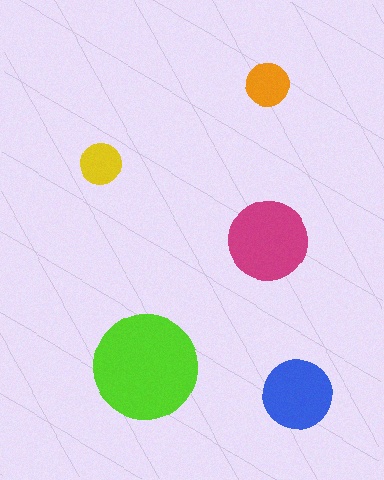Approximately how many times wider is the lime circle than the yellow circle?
About 2.5 times wider.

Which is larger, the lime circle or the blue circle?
The lime one.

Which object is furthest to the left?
The yellow circle is leftmost.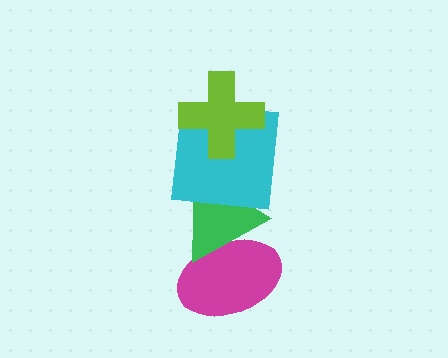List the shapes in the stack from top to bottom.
From top to bottom: the lime cross, the cyan square, the green triangle, the magenta ellipse.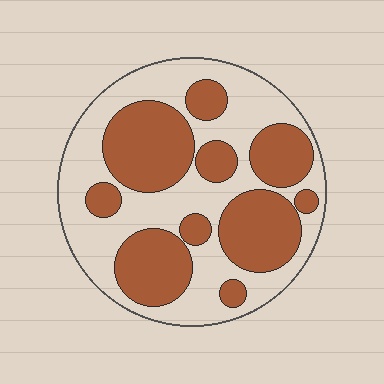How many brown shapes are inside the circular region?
10.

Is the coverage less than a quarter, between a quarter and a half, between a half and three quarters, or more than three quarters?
Between a quarter and a half.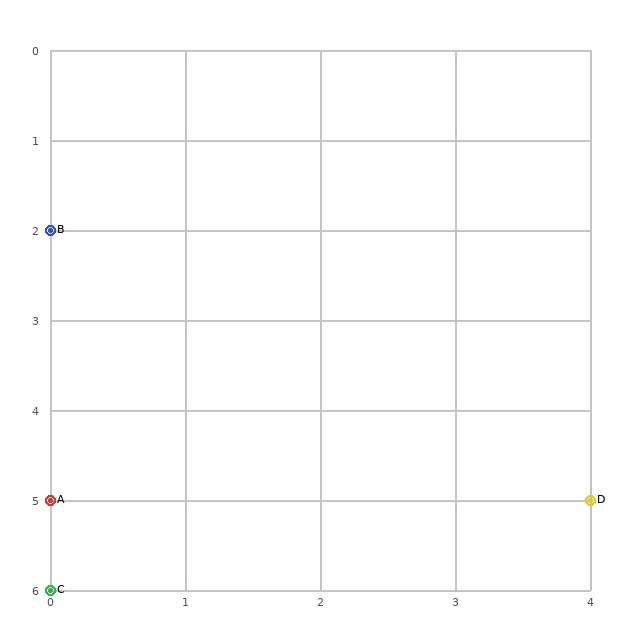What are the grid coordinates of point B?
Point B is at grid coordinates (0, 2).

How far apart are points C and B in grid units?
Points C and B are 4 rows apart.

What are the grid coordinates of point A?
Point A is at grid coordinates (0, 5).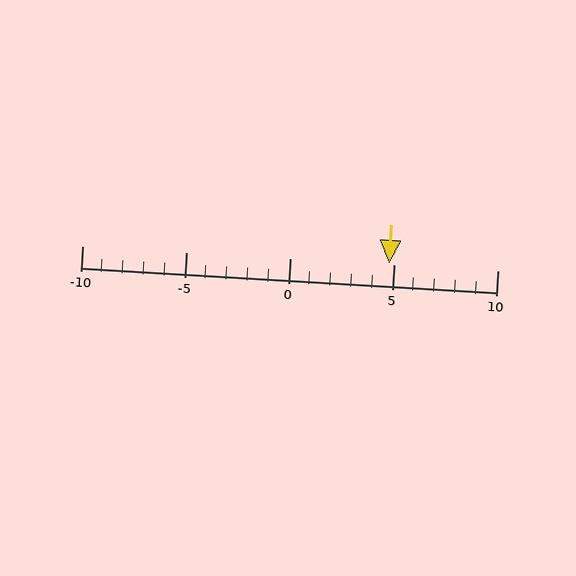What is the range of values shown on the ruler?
The ruler shows values from -10 to 10.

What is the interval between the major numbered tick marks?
The major tick marks are spaced 5 units apart.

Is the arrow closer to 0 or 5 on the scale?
The arrow is closer to 5.